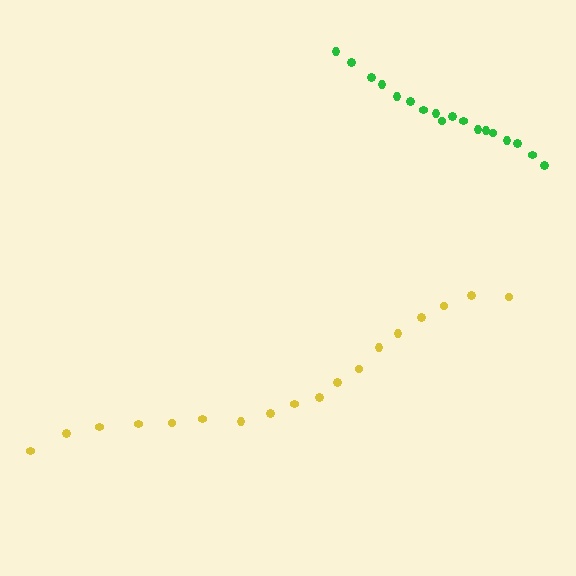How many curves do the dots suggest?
There are 2 distinct paths.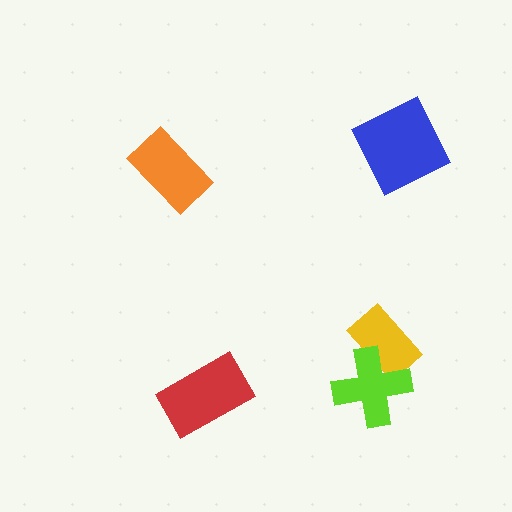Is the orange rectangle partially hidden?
No, no other shape covers it.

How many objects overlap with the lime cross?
1 object overlaps with the lime cross.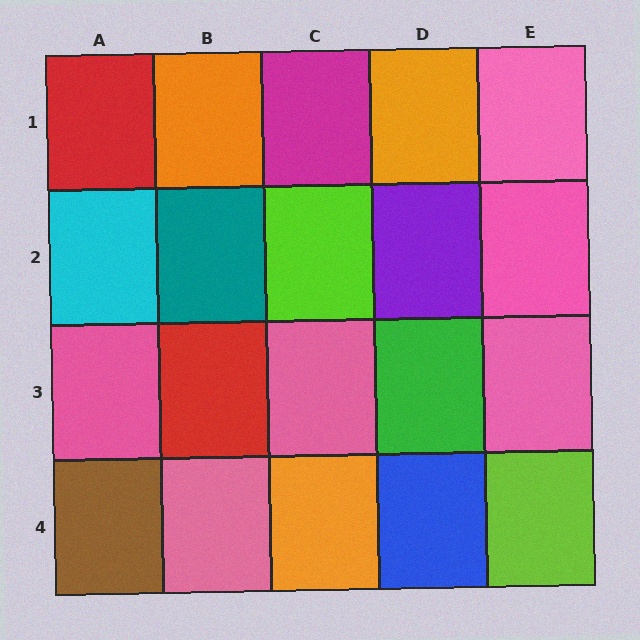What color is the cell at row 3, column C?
Pink.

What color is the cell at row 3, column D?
Green.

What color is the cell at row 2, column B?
Teal.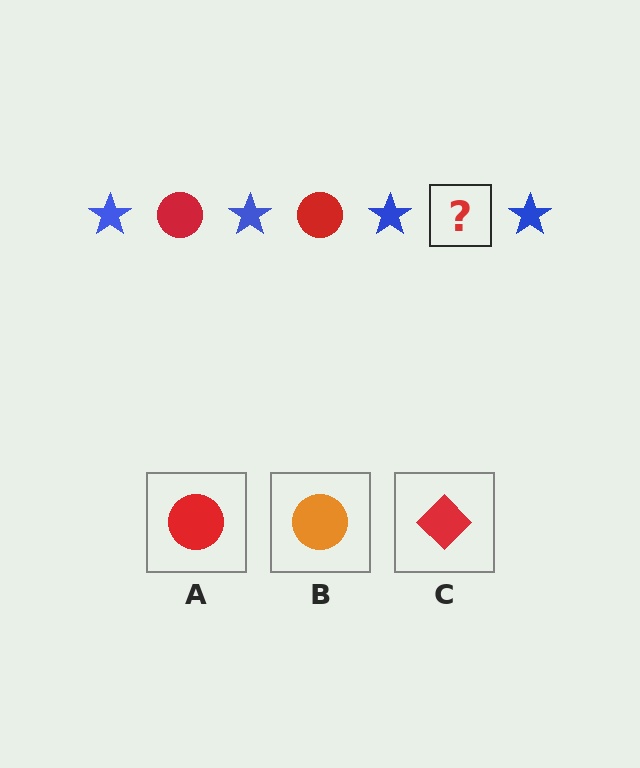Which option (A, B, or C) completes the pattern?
A.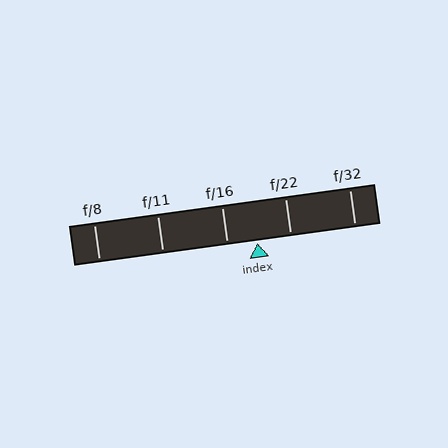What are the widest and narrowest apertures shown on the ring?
The widest aperture shown is f/8 and the narrowest is f/32.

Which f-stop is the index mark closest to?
The index mark is closest to f/16.